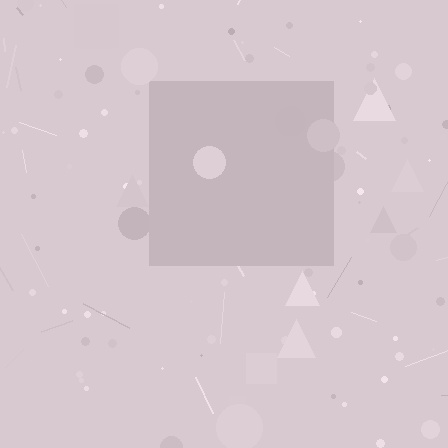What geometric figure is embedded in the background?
A square is embedded in the background.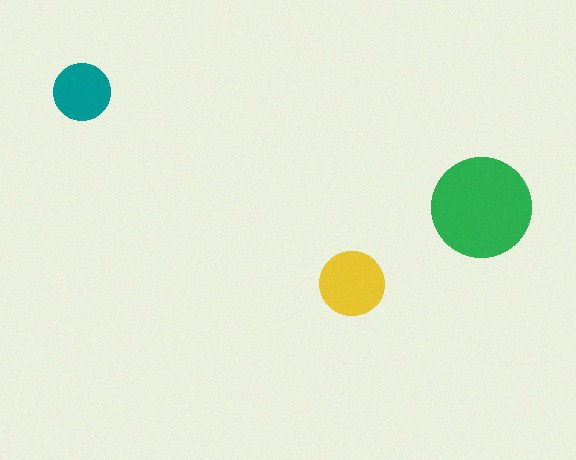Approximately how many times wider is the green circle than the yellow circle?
About 1.5 times wider.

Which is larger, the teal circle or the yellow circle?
The yellow one.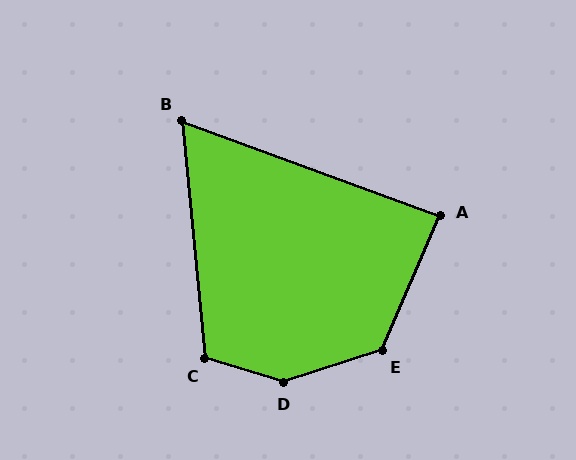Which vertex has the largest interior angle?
D, at approximately 145 degrees.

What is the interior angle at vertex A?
Approximately 87 degrees (approximately right).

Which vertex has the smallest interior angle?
B, at approximately 64 degrees.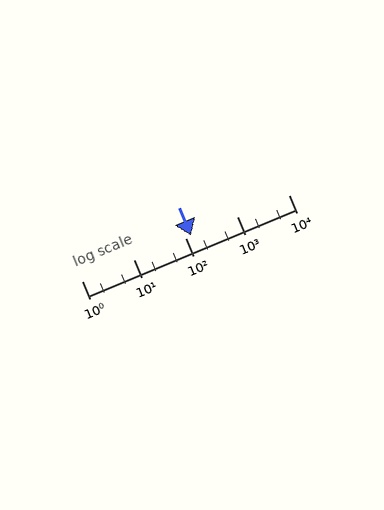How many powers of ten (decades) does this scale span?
The scale spans 4 decades, from 1 to 10000.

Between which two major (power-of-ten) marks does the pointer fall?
The pointer is between 100 and 1000.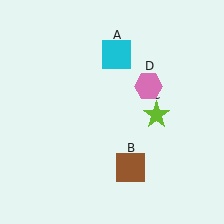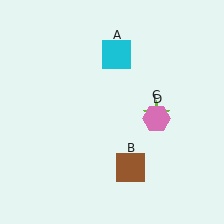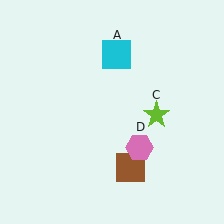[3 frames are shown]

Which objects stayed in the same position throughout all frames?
Cyan square (object A) and brown square (object B) and lime star (object C) remained stationary.